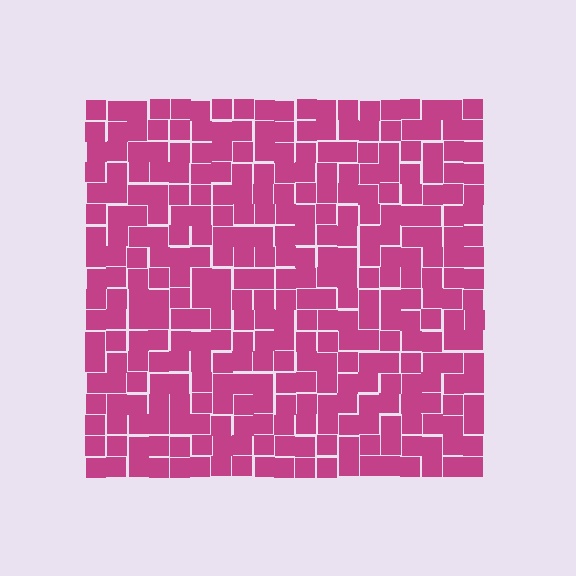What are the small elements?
The small elements are squares.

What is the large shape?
The large shape is a square.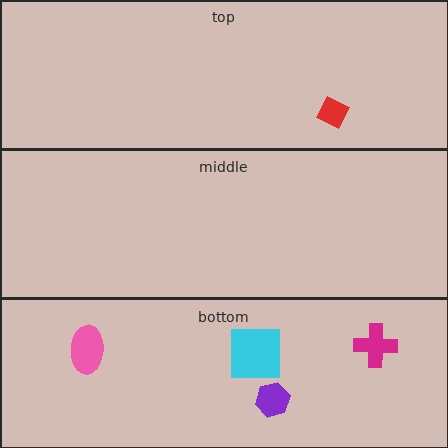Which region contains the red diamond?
The top region.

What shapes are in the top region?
The red diamond.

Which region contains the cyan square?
The bottom region.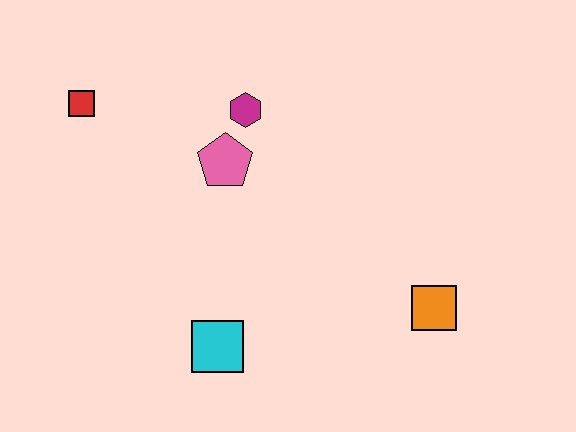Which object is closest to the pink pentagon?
The magenta hexagon is closest to the pink pentagon.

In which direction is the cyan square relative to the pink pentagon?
The cyan square is below the pink pentagon.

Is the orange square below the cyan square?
No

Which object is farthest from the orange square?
The red square is farthest from the orange square.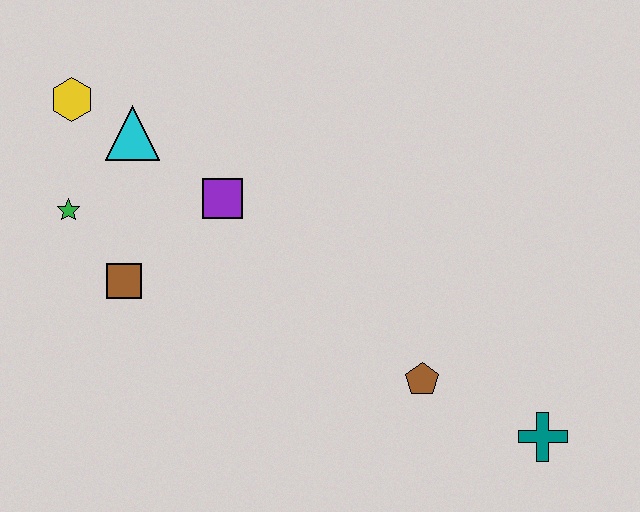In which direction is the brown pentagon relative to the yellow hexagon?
The brown pentagon is to the right of the yellow hexagon.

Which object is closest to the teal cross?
The brown pentagon is closest to the teal cross.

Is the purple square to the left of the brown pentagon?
Yes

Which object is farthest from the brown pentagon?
The yellow hexagon is farthest from the brown pentagon.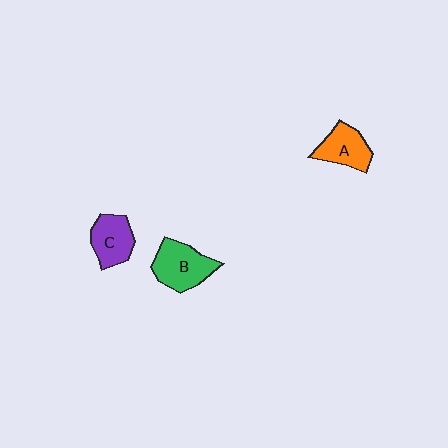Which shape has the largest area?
Shape B (green).